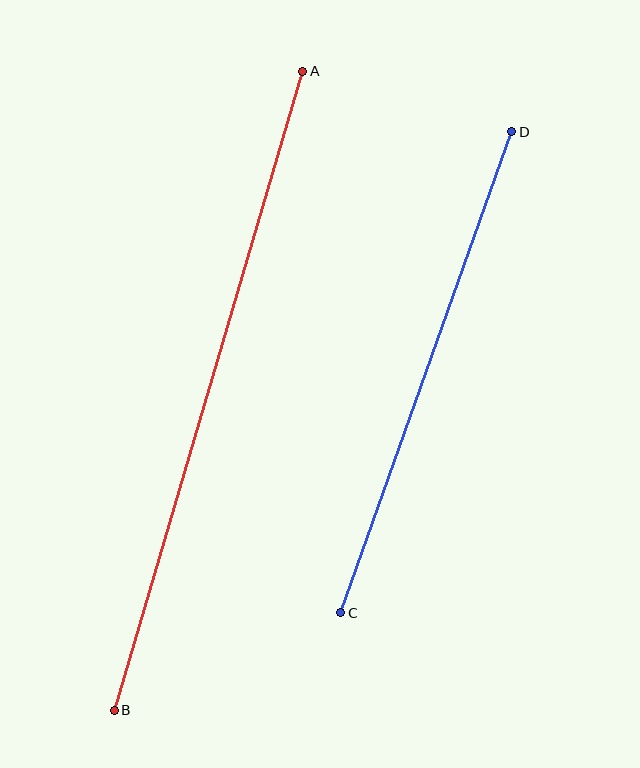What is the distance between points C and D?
The distance is approximately 510 pixels.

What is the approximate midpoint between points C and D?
The midpoint is at approximately (426, 372) pixels.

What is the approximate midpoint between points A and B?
The midpoint is at approximately (209, 391) pixels.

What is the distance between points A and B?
The distance is approximately 666 pixels.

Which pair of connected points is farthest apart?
Points A and B are farthest apart.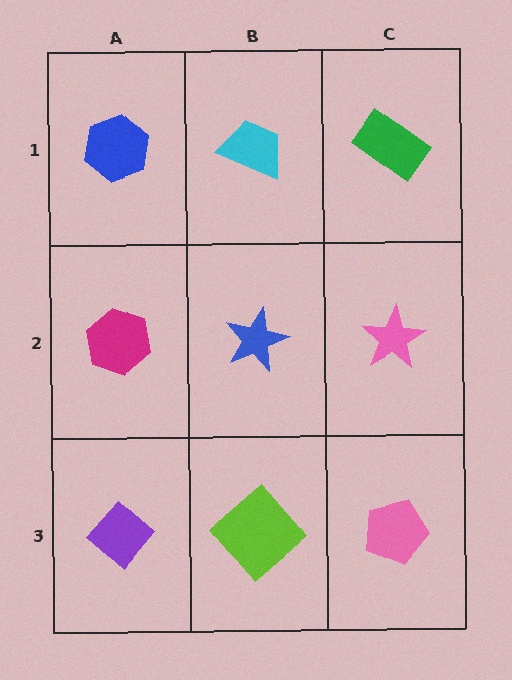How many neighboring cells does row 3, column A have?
2.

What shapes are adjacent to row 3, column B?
A blue star (row 2, column B), a purple diamond (row 3, column A), a pink pentagon (row 3, column C).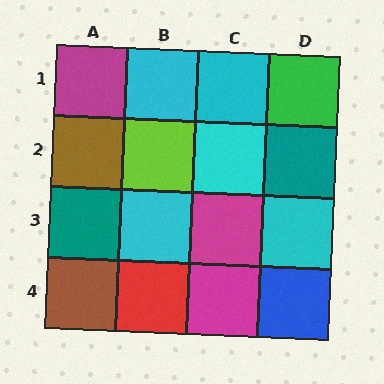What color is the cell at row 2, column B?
Lime.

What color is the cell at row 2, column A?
Brown.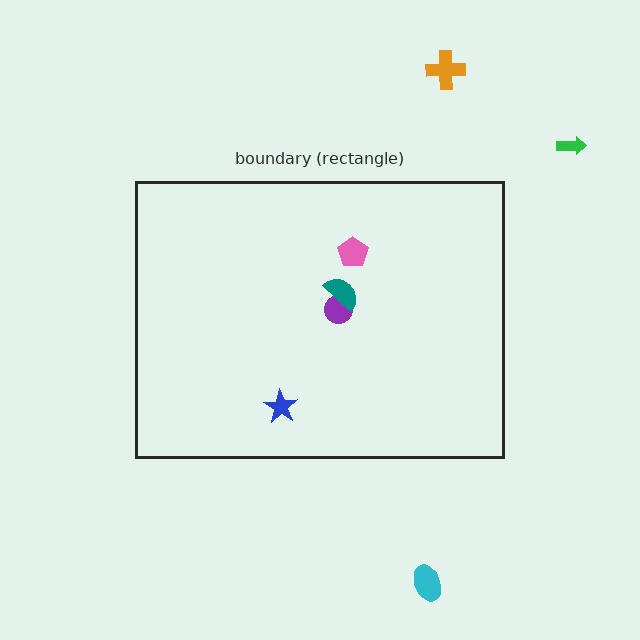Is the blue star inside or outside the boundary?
Inside.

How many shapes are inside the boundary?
4 inside, 3 outside.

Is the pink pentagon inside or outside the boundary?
Inside.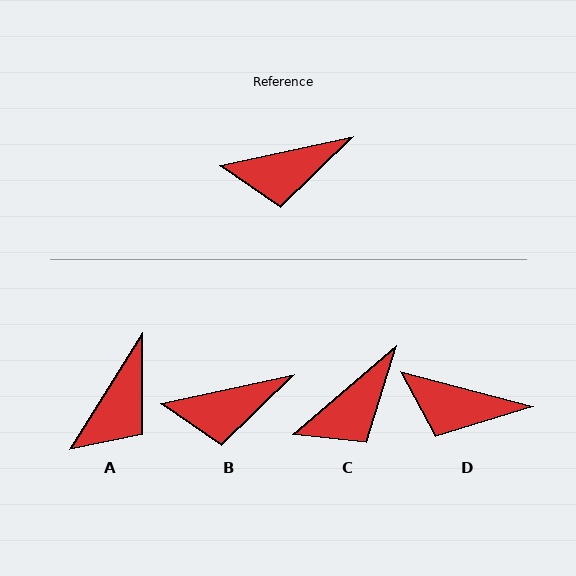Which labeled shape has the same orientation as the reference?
B.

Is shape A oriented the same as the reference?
No, it is off by about 46 degrees.